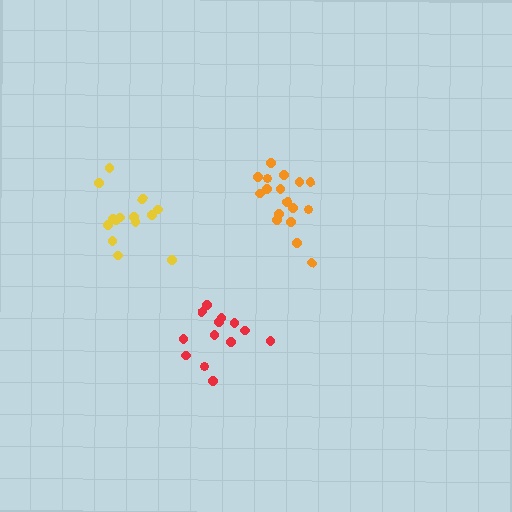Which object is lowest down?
The red cluster is bottommost.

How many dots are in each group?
Group 1: 17 dots, Group 2: 14 dots, Group 3: 13 dots (44 total).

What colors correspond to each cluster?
The clusters are colored: orange, yellow, red.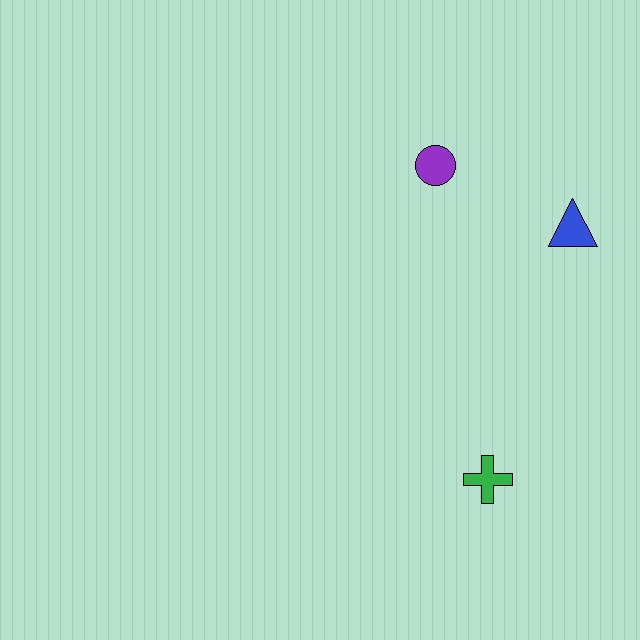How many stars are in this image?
There are no stars.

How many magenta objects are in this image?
There are no magenta objects.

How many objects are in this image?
There are 3 objects.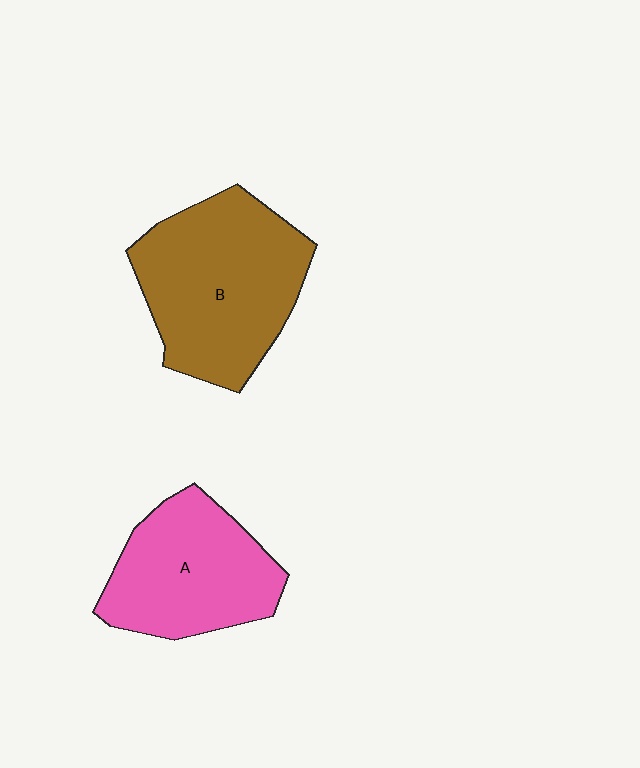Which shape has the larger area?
Shape B (brown).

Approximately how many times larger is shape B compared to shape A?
Approximately 1.3 times.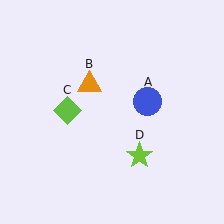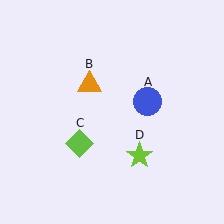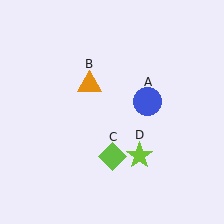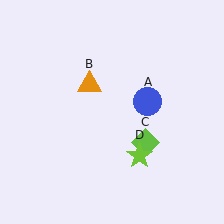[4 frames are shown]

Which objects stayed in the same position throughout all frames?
Blue circle (object A) and orange triangle (object B) and lime star (object D) remained stationary.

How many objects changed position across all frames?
1 object changed position: lime diamond (object C).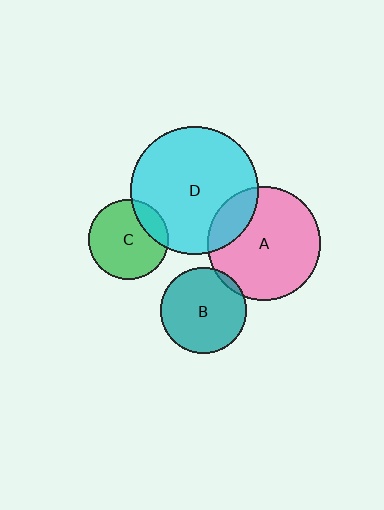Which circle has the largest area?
Circle D (cyan).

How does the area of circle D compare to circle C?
Approximately 2.6 times.